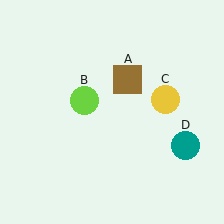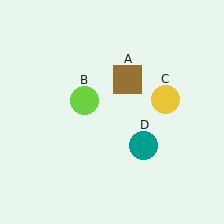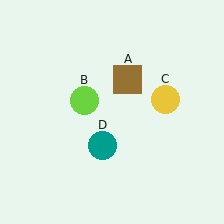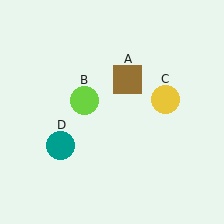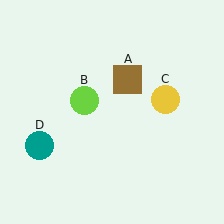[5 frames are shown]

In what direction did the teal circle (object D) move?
The teal circle (object D) moved left.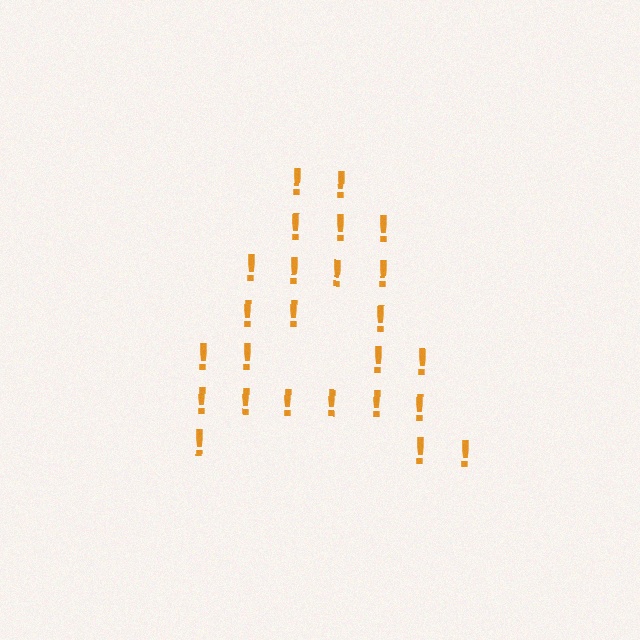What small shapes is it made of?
It is made of small exclamation marks.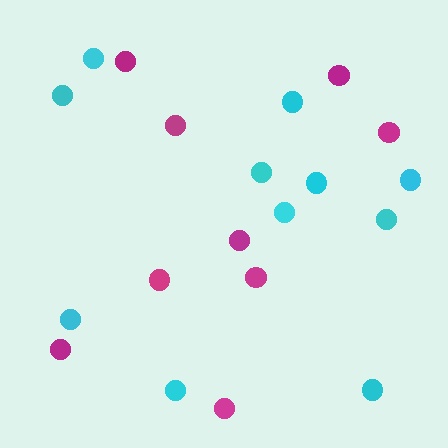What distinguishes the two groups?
There are 2 groups: one group of magenta circles (9) and one group of cyan circles (11).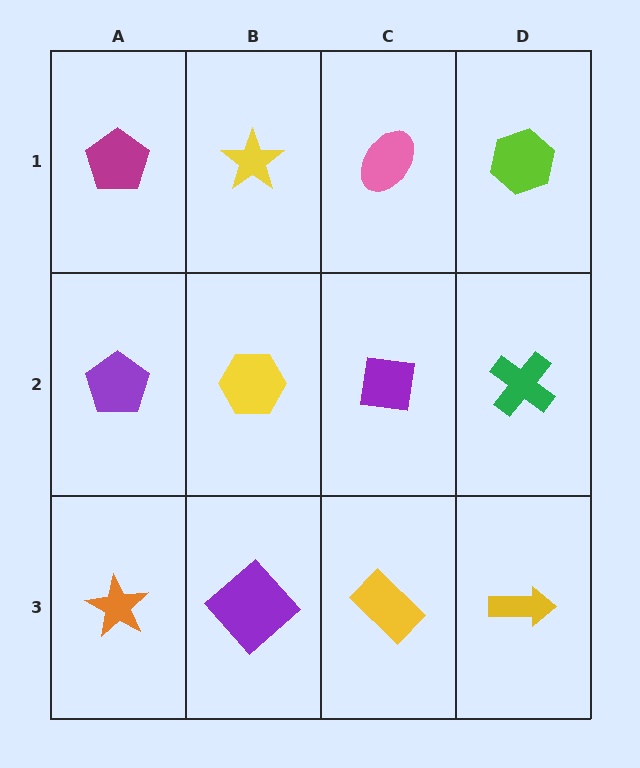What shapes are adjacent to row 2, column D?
A lime hexagon (row 1, column D), a yellow arrow (row 3, column D), a purple square (row 2, column C).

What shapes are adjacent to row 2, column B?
A yellow star (row 1, column B), a purple diamond (row 3, column B), a purple pentagon (row 2, column A), a purple square (row 2, column C).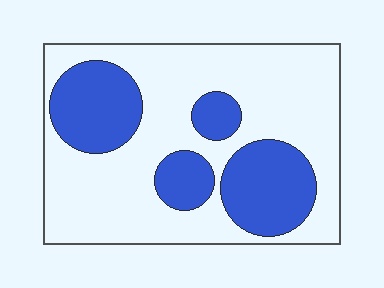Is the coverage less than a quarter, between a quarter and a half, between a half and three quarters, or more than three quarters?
Between a quarter and a half.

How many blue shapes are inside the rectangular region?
4.